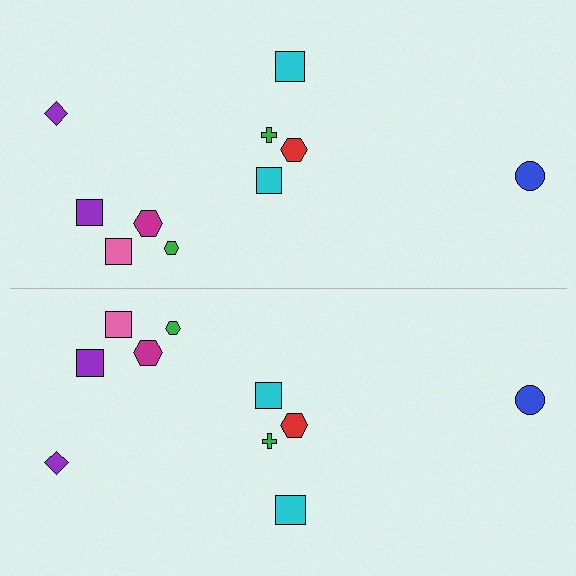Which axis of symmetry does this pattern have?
The pattern has a horizontal axis of symmetry running through the center of the image.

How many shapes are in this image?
There are 20 shapes in this image.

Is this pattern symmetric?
Yes, this pattern has bilateral (reflection) symmetry.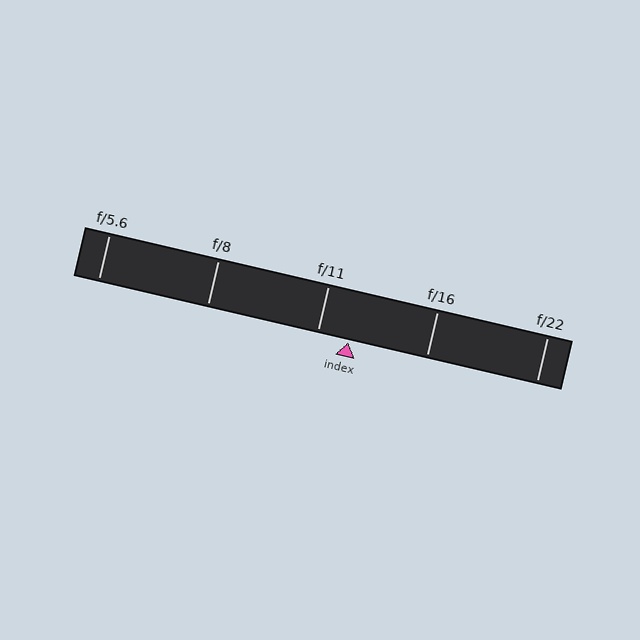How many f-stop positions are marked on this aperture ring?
There are 5 f-stop positions marked.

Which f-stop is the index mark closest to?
The index mark is closest to f/11.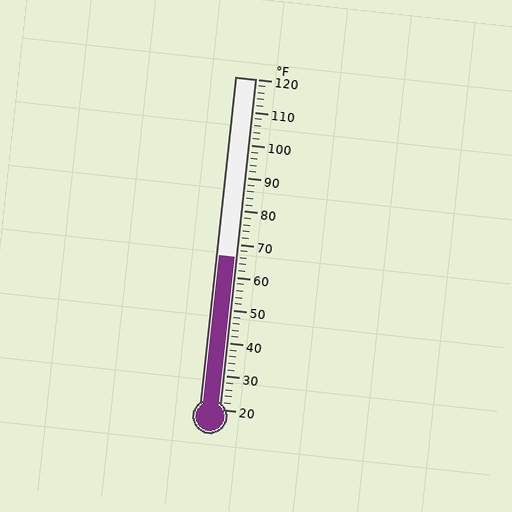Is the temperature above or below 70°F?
The temperature is below 70°F.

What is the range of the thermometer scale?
The thermometer scale ranges from 20°F to 120°F.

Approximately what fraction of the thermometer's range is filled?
The thermometer is filled to approximately 45% of its range.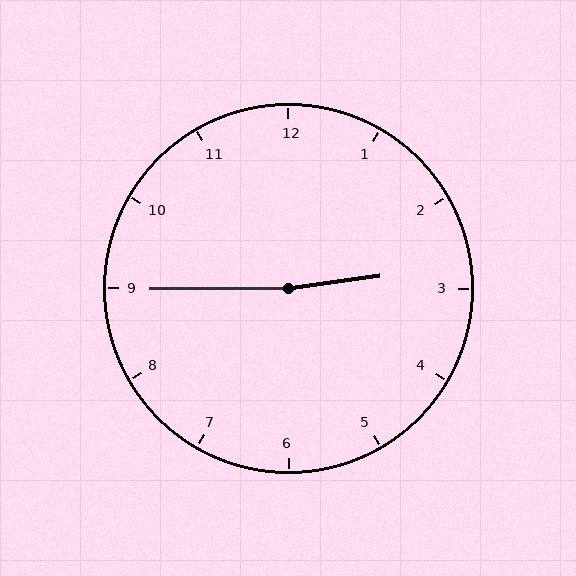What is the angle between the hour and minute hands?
Approximately 172 degrees.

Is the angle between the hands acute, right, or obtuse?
It is obtuse.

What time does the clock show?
2:45.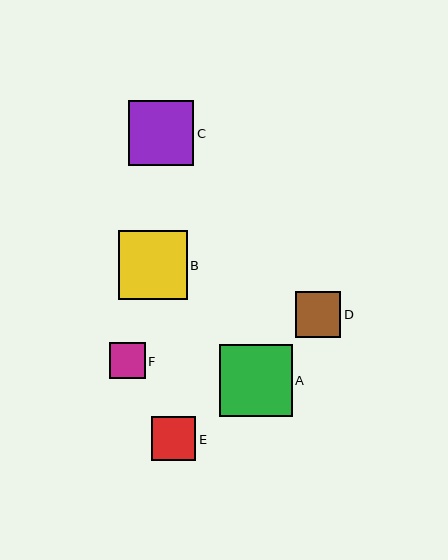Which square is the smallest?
Square F is the smallest with a size of approximately 36 pixels.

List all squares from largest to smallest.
From largest to smallest: A, B, C, D, E, F.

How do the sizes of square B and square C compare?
Square B and square C are approximately the same size.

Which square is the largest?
Square A is the largest with a size of approximately 72 pixels.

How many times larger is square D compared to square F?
Square D is approximately 1.3 times the size of square F.